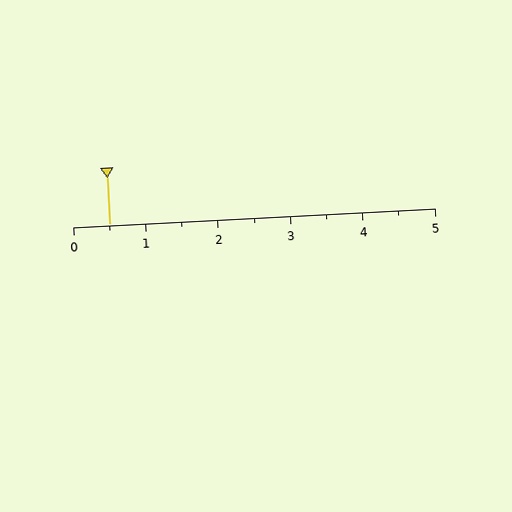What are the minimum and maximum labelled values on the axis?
The axis runs from 0 to 5.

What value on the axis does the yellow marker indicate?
The marker indicates approximately 0.5.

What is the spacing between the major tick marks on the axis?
The major ticks are spaced 1 apart.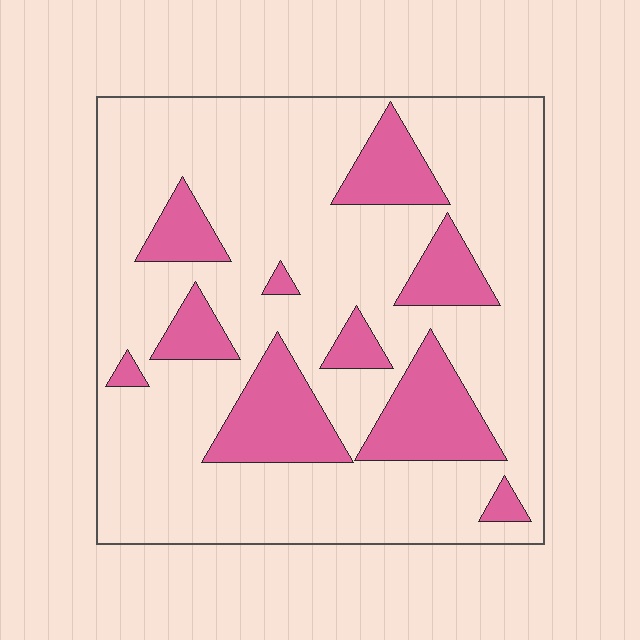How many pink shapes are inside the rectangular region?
10.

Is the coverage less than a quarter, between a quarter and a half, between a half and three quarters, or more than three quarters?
Less than a quarter.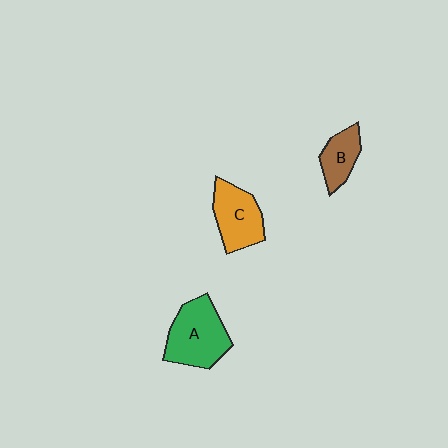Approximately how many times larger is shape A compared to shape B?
Approximately 1.9 times.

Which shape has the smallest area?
Shape B (brown).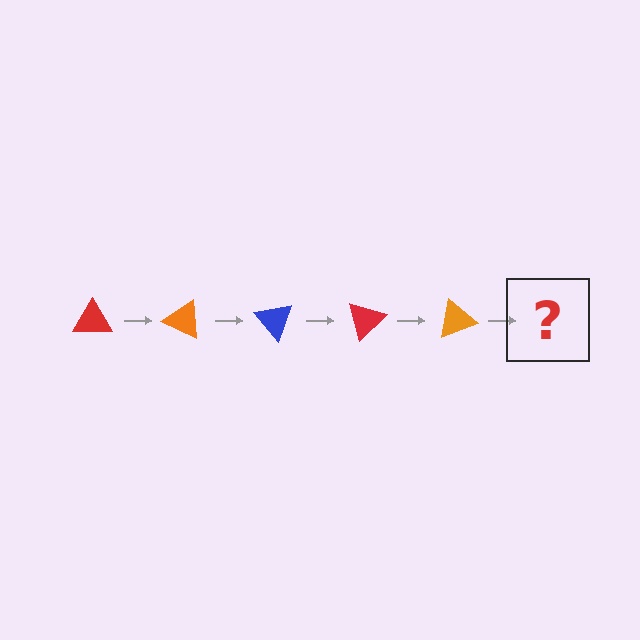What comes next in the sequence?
The next element should be a blue triangle, rotated 125 degrees from the start.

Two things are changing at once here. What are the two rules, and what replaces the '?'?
The two rules are that it rotates 25 degrees each step and the color cycles through red, orange, and blue. The '?' should be a blue triangle, rotated 125 degrees from the start.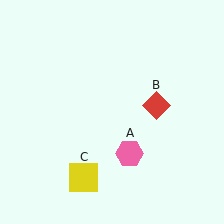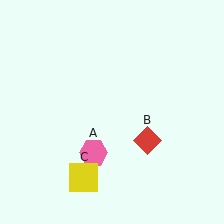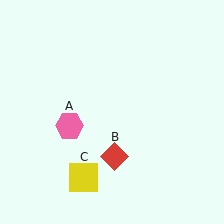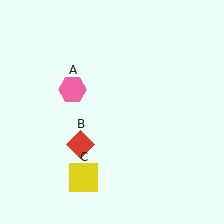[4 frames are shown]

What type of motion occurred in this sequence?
The pink hexagon (object A), red diamond (object B) rotated clockwise around the center of the scene.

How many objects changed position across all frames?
2 objects changed position: pink hexagon (object A), red diamond (object B).